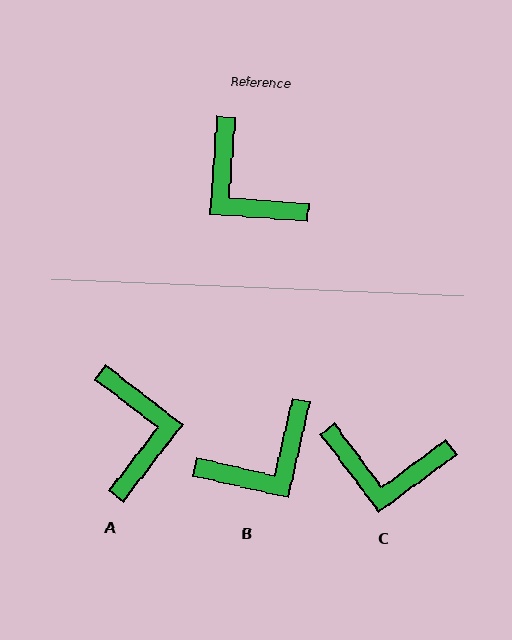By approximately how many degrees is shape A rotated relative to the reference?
Approximately 147 degrees counter-clockwise.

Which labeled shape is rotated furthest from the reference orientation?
A, about 147 degrees away.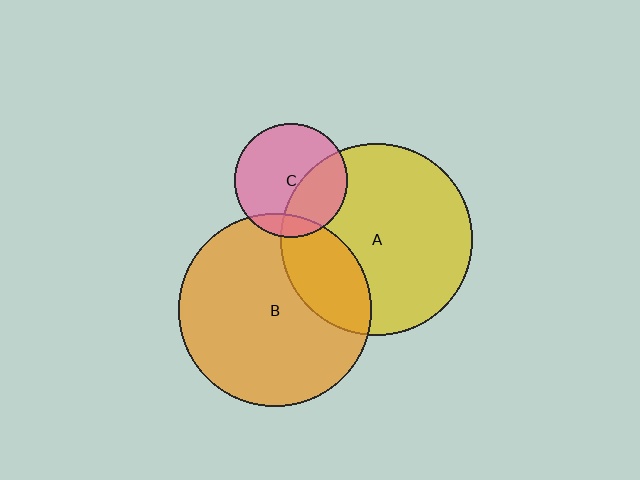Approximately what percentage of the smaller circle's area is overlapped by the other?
Approximately 25%.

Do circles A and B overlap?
Yes.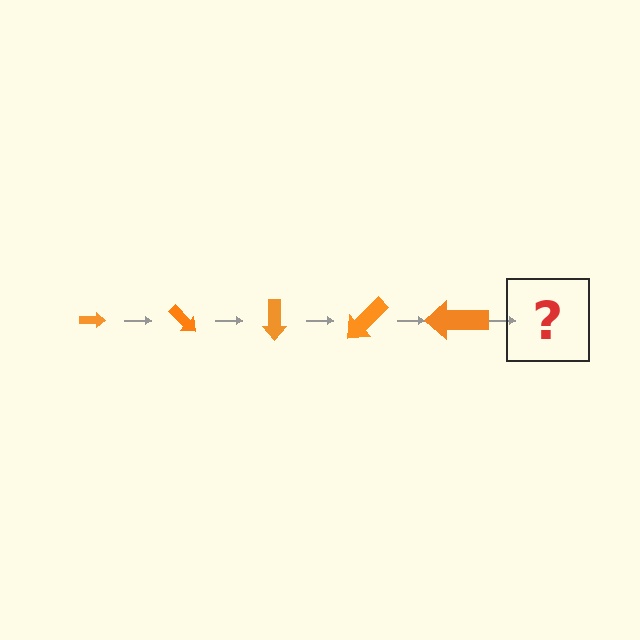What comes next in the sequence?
The next element should be an arrow, larger than the previous one and rotated 225 degrees from the start.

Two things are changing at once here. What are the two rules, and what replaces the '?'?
The two rules are that the arrow grows larger each step and it rotates 45 degrees each step. The '?' should be an arrow, larger than the previous one and rotated 225 degrees from the start.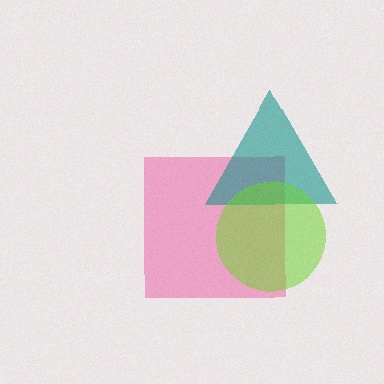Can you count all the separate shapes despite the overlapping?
Yes, there are 3 separate shapes.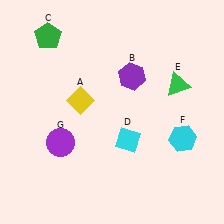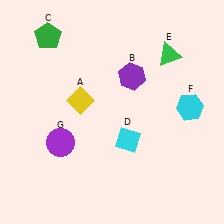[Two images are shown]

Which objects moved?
The objects that moved are: the green triangle (E), the cyan hexagon (F).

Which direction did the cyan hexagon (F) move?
The cyan hexagon (F) moved up.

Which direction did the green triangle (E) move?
The green triangle (E) moved up.